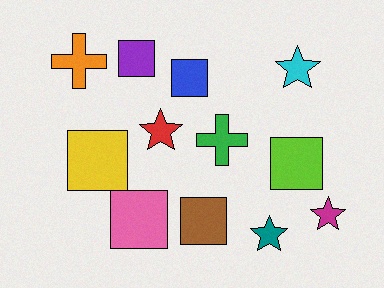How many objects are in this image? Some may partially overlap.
There are 12 objects.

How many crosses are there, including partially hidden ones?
There are 2 crosses.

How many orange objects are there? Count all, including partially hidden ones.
There is 1 orange object.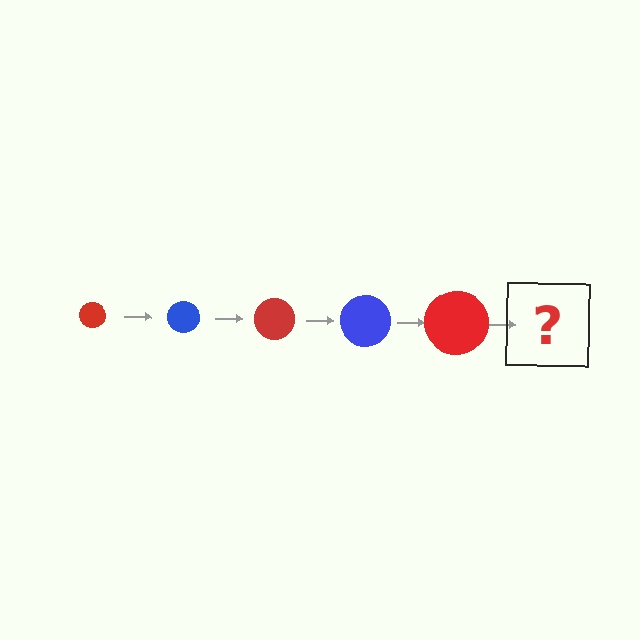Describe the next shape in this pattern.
It should be a blue circle, larger than the previous one.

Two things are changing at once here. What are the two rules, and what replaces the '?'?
The two rules are that the circle grows larger each step and the color cycles through red and blue. The '?' should be a blue circle, larger than the previous one.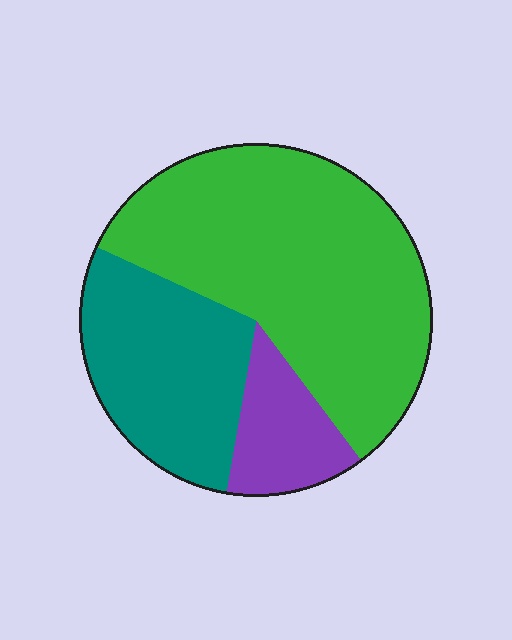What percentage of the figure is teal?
Teal covers about 30% of the figure.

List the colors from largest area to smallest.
From largest to smallest: green, teal, purple.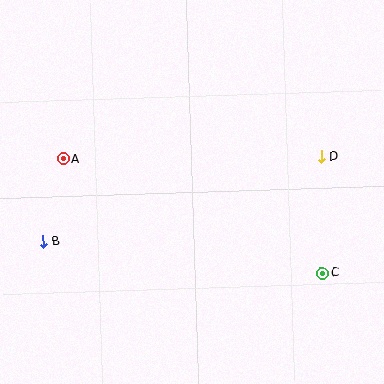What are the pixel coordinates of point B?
Point B is at (43, 242).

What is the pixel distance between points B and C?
The distance between B and C is 281 pixels.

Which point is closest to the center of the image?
Point A at (63, 159) is closest to the center.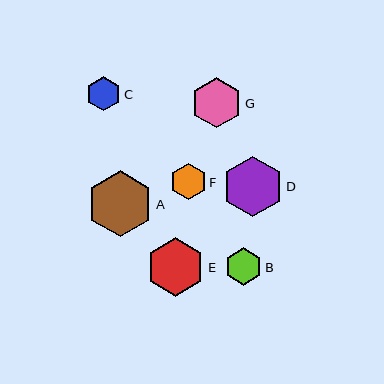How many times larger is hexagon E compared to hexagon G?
Hexagon E is approximately 1.2 times the size of hexagon G.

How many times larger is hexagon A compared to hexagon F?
Hexagon A is approximately 1.8 times the size of hexagon F.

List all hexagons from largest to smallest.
From largest to smallest: A, D, E, G, B, F, C.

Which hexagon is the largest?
Hexagon A is the largest with a size of approximately 66 pixels.